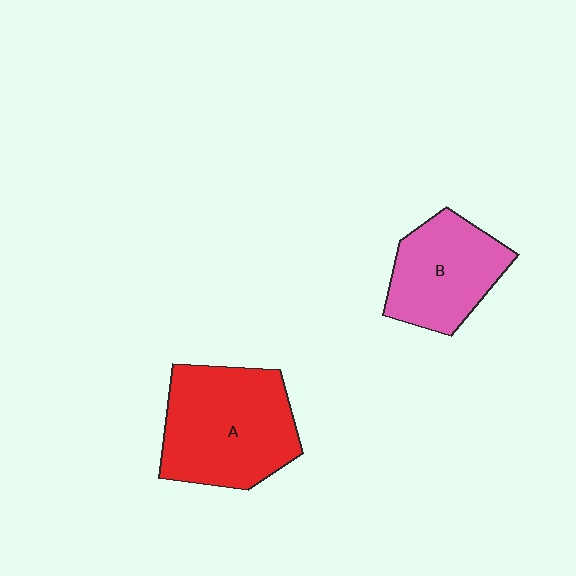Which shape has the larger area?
Shape A (red).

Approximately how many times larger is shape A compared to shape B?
Approximately 1.4 times.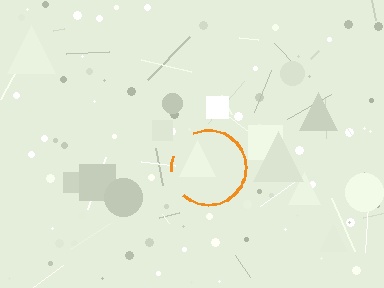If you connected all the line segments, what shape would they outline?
They would outline a circle.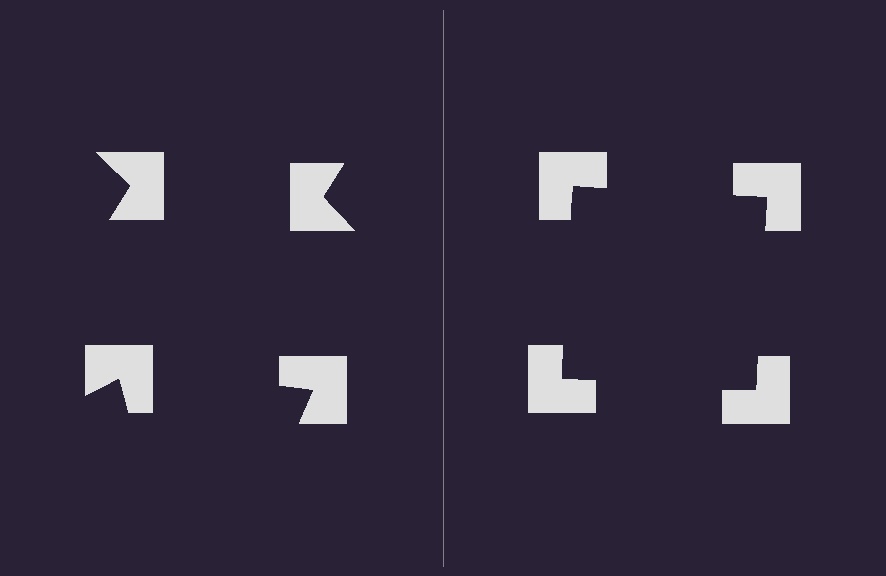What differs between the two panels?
The notched squares are positioned identically on both sides; only the wedge orientations differ. On the right they align to a square; on the left they are misaligned.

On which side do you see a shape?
An illusory square appears on the right side. On the left side the wedge cuts are rotated, so no coherent shape forms.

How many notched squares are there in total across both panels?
8 — 4 on each side.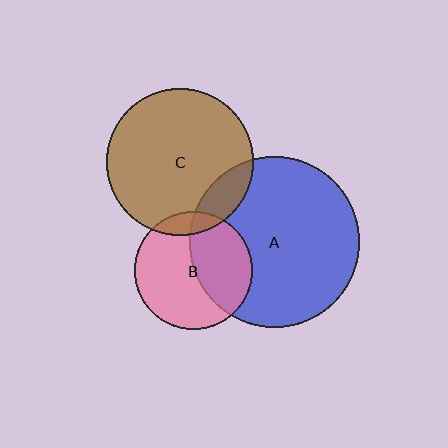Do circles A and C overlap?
Yes.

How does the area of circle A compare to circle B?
Approximately 2.1 times.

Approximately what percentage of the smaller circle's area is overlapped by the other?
Approximately 15%.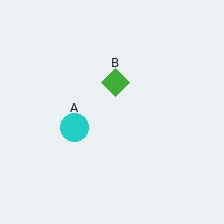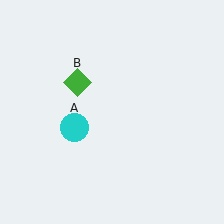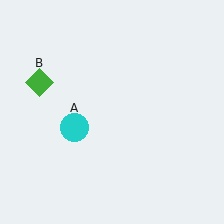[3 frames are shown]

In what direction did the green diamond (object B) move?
The green diamond (object B) moved left.